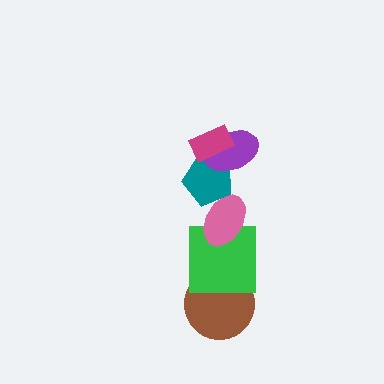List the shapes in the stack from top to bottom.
From top to bottom: the magenta rectangle, the purple ellipse, the teal pentagon, the pink ellipse, the green square, the brown circle.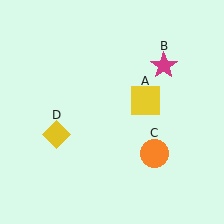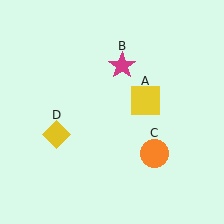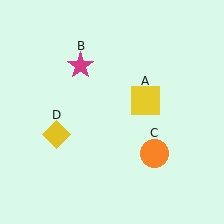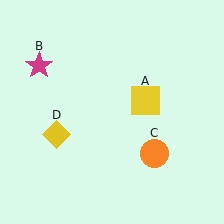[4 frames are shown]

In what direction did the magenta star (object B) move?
The magenta star (object B) moved left.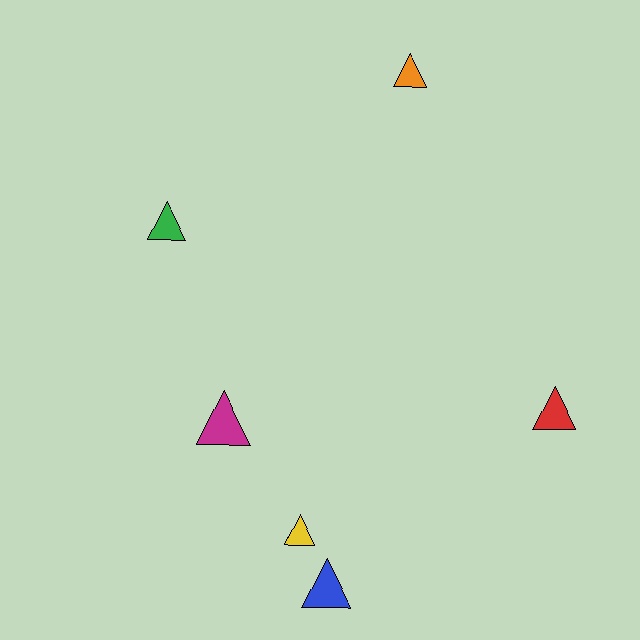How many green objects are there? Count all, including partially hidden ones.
There is 1 green object.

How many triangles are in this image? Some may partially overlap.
There are 6 triangles.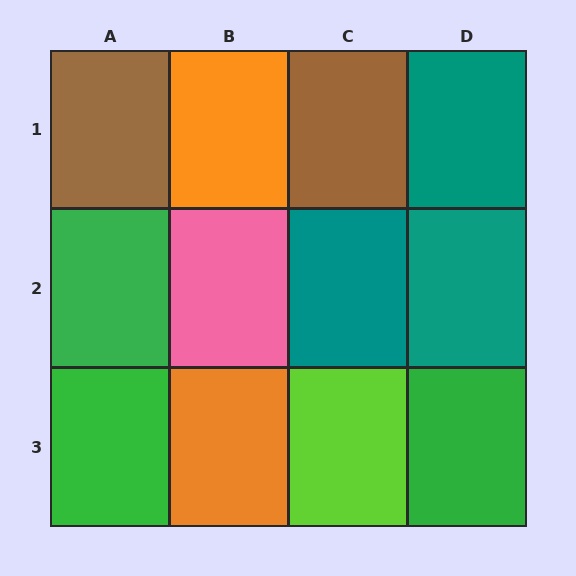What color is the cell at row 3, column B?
Orange.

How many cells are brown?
2 cells are brown.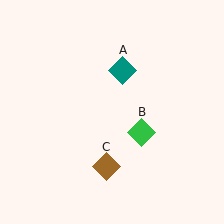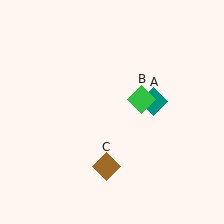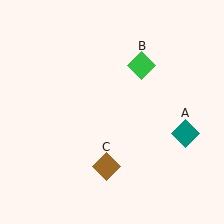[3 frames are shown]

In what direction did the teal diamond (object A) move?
The teal diamond (object A) moved down and to the right.